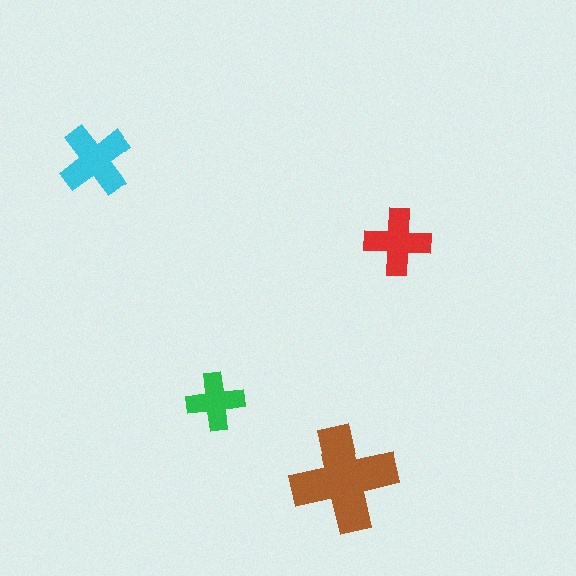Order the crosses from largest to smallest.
the brown one, the cyan one, the red one, the green one.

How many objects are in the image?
There are 4 objects in the image.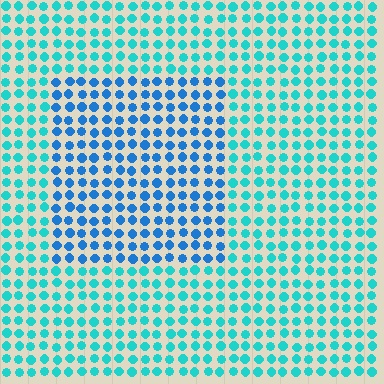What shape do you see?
I see a rectangle.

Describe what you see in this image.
The image is filled with small cyan elements in a uniform arrangement. A rectangle-shaped region is visible where the elements are tinted to a slightly different hue, forming a subtle color boundary.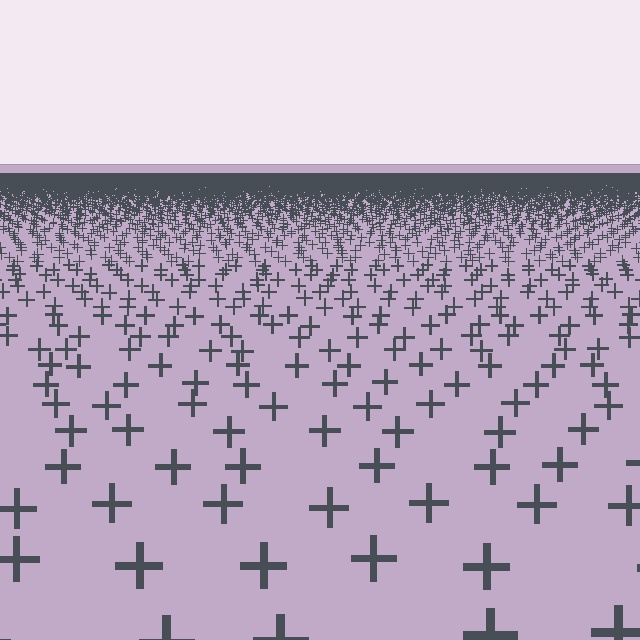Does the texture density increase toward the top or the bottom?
Density increases toward the top.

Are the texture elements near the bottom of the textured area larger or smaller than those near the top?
Larger. Near the bottom, elements are closer to the viewer and appear at a bigger on-screen size.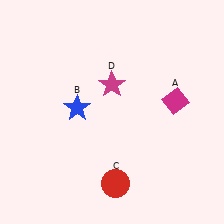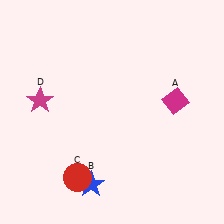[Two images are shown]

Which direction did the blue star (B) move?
The blue star (B) moved down.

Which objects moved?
The objects that moved are: the blue star (B), the red circle (C), the magenta star (D).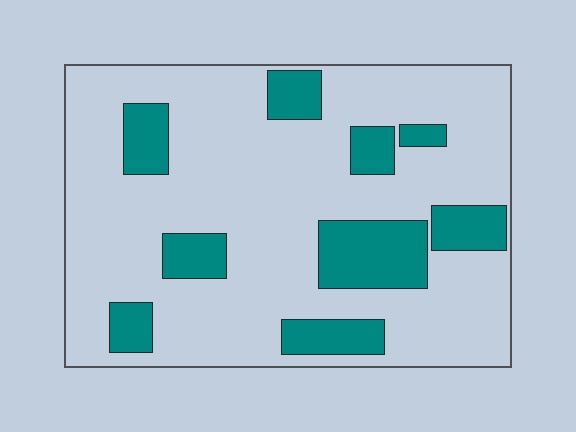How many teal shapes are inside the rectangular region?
9.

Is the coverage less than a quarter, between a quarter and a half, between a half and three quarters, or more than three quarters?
Less than a quarter.